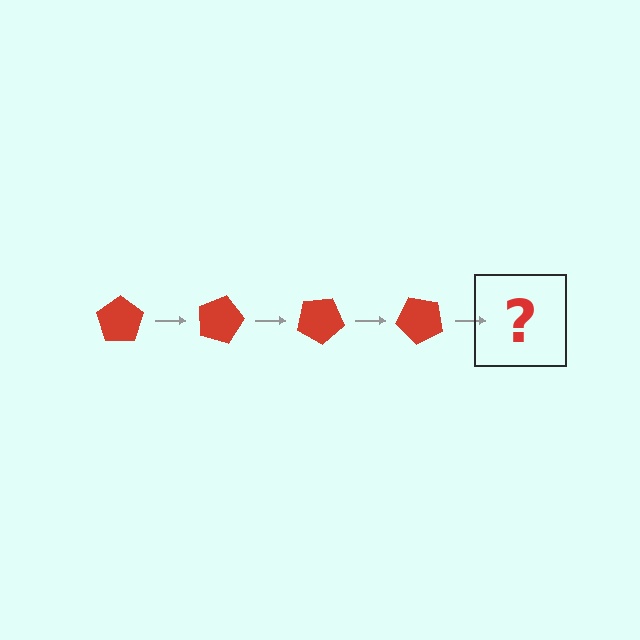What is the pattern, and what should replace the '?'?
The pattern is that the pentagon rotates 15 degrees each step. The '?' should be a red pentagon rotated 60 degrees.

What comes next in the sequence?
The next element should be a red pentagon rotated 60 degrees.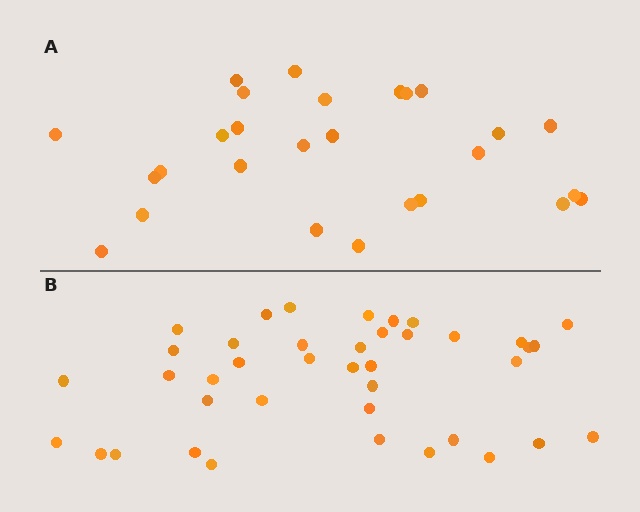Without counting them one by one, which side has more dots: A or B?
Region B (the bottom region) has more dots.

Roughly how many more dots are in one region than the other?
Region B has approximately 15 more dots than region A.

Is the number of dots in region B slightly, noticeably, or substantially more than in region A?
Region B has substantially more. The ratio is roughly 1.5 to 1.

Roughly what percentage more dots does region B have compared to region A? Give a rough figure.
About 50% more.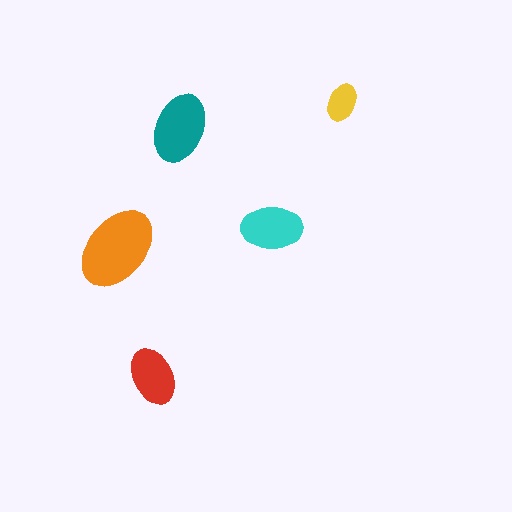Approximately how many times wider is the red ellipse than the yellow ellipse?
About 1.5 times wider.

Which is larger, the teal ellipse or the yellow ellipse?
The teal one.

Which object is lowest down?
The red ellipse is bottommost.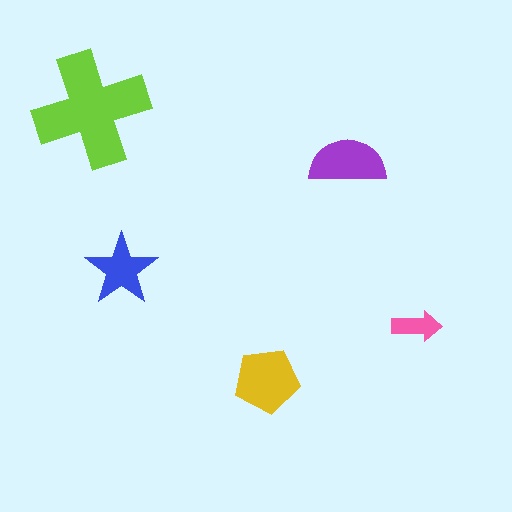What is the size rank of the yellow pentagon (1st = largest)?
2nd.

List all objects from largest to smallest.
The lime cross, the yellow pentagon, the purple semicircle, the blue star, the pink arrow.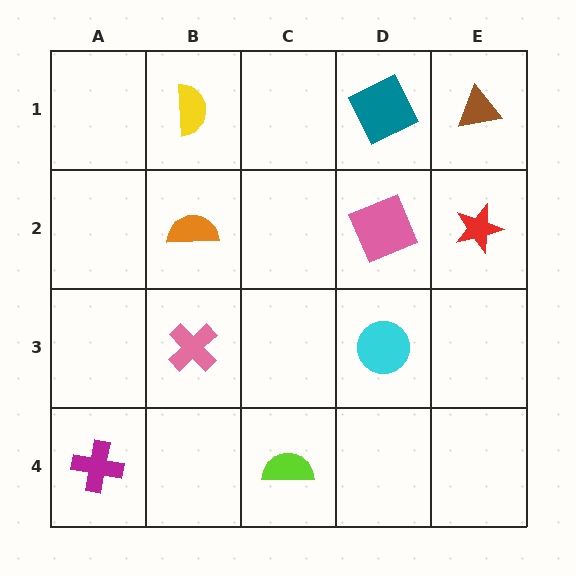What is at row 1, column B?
A yellow semicircle.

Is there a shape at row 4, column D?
No, that cell is empty.